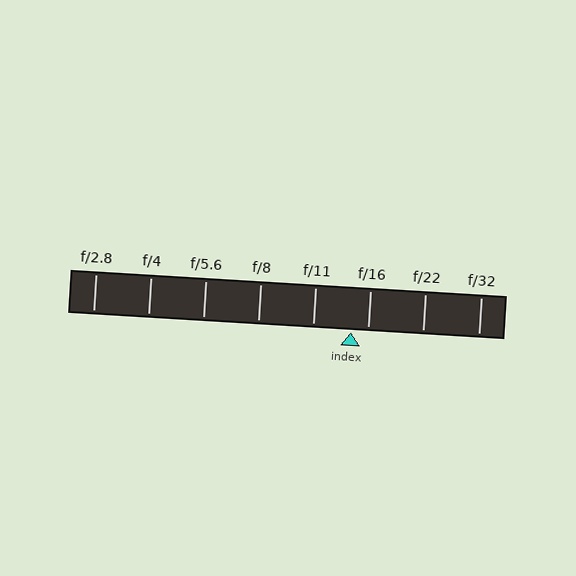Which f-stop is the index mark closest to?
The index mark is closest to f/16.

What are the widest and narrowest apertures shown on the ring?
The widest aperture shown is f/2.8 and the narrowest is f/32.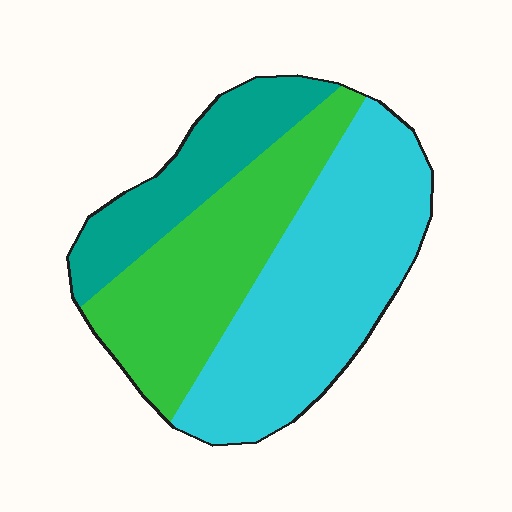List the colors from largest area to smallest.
From largest to smallest: cyan, green, teal.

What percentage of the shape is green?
Green takes up about one third (1/3) of the shape.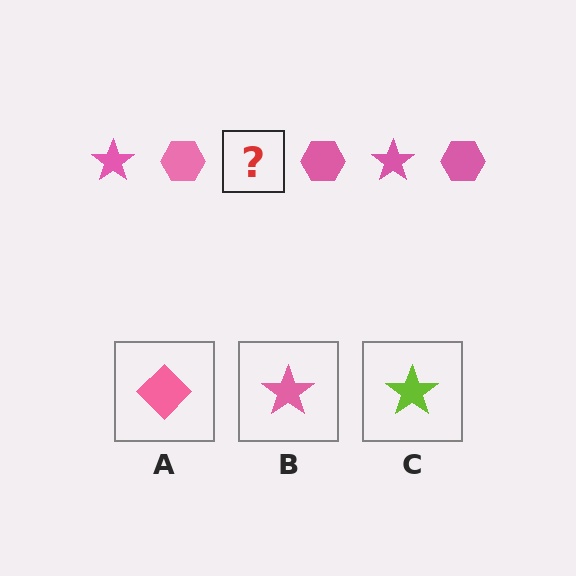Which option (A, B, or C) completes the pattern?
B.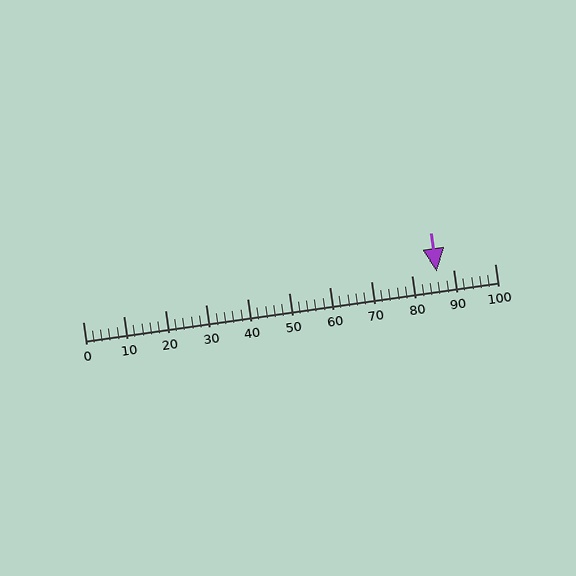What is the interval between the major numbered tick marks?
The major tick marks are spaced 10 units apart.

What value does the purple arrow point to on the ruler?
The purple arrow points to approximately 86.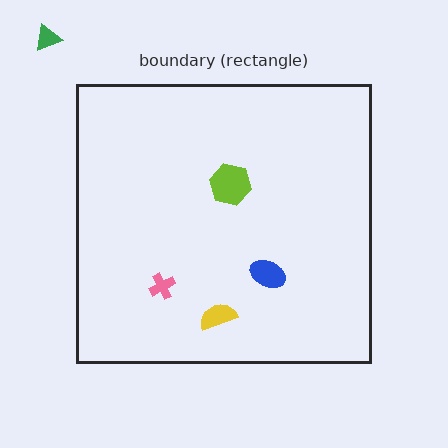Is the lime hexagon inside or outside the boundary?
Inside.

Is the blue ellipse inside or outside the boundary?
Inside.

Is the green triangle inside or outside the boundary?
Outside.